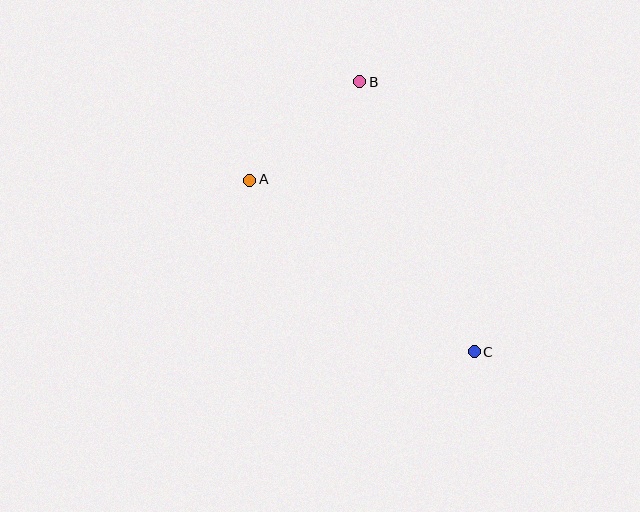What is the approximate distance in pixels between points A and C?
The distance between A and C is approximately 282 pixels.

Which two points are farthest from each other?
Points B and C are farthest from each other.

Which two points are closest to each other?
Points A and B are closest to each other.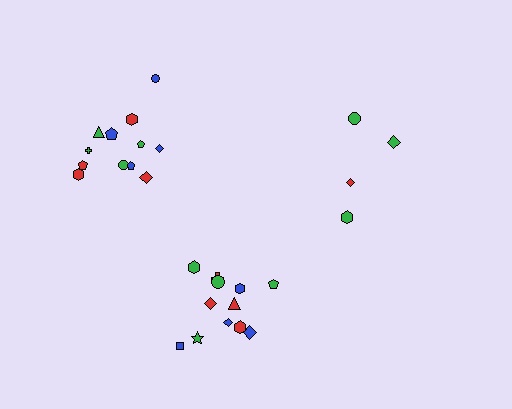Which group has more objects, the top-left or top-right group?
The top-left group.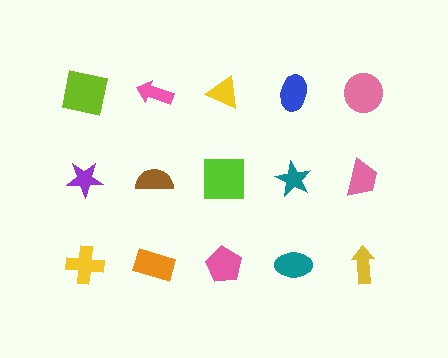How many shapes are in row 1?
5 shapes.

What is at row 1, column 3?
A yellow triangle.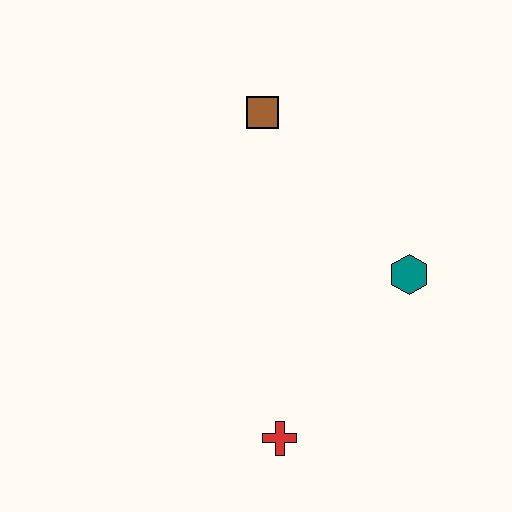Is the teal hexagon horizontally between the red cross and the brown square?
No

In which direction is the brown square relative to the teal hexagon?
The brown square is above the teal hexagon.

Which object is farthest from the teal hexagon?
The brown square is farthest from the teal hexagon.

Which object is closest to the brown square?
The teal hexagon is closest to the brown square.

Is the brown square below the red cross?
No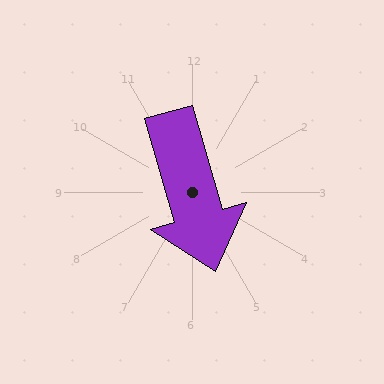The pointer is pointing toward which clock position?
Roughly 5 o'clock.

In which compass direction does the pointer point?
South.